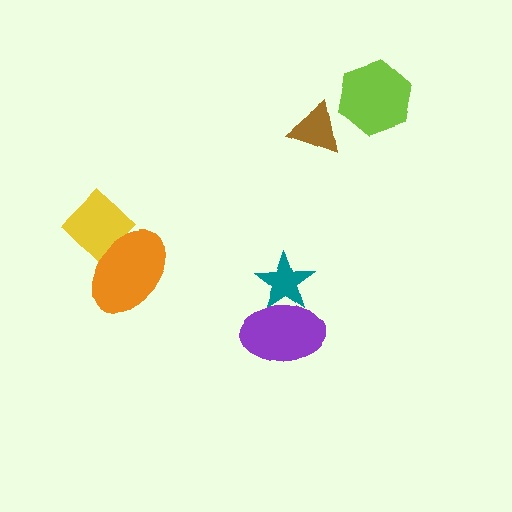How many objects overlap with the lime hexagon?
0 objects overlap with the lime hexagon.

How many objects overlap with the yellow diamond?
1 object overlaps with the yellow diamond.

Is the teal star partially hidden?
Yes, it is partially covered by another shape.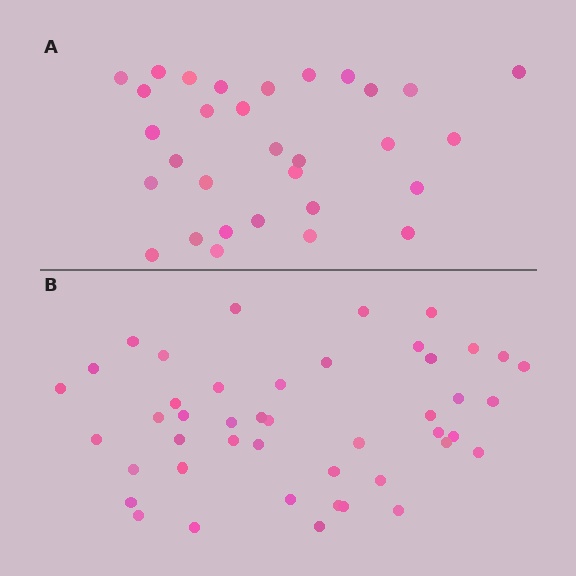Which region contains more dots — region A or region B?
Region B (the bottom region) has more dots.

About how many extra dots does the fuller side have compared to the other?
Region B has approximately 15 more dots than region A.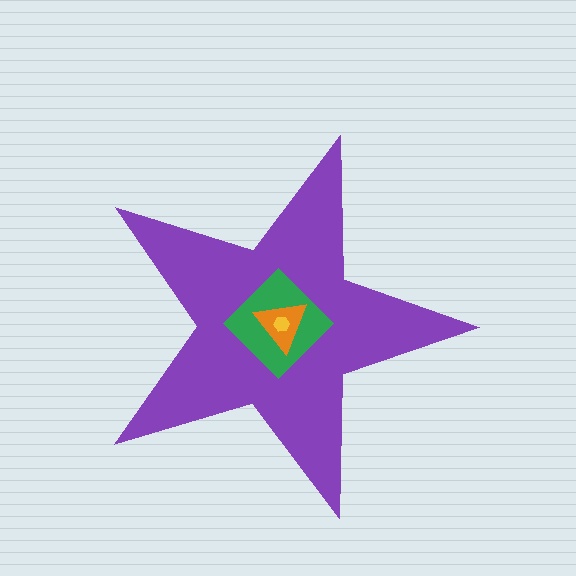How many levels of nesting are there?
4.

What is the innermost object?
The yellow hexagon.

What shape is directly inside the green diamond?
The orange triangle.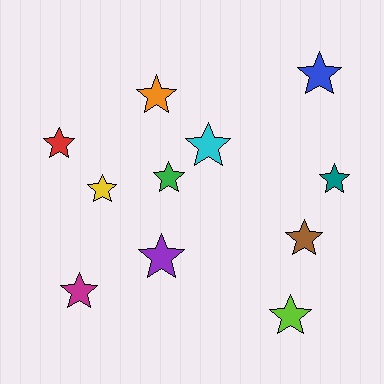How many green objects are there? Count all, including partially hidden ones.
There is 1 green object.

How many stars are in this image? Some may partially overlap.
There are 11 stars.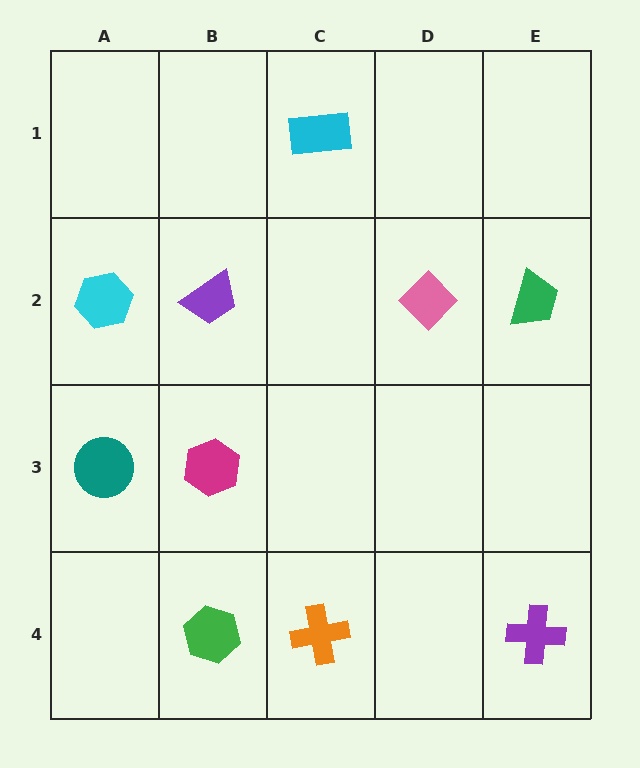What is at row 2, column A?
A cyan hexagon.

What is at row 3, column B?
A magenta hexagon.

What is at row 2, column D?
A pink diamond.